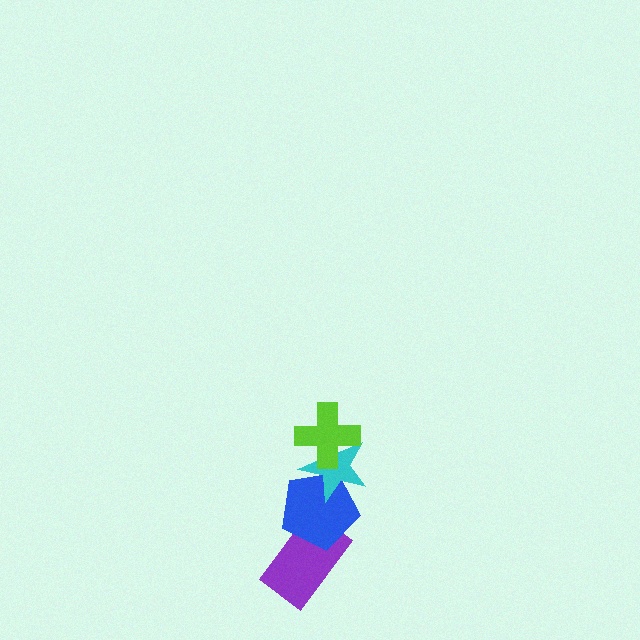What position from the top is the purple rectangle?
The purple rectangle is 4th from the top.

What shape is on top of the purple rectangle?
The blue pentagon is on top of the purple rectangle.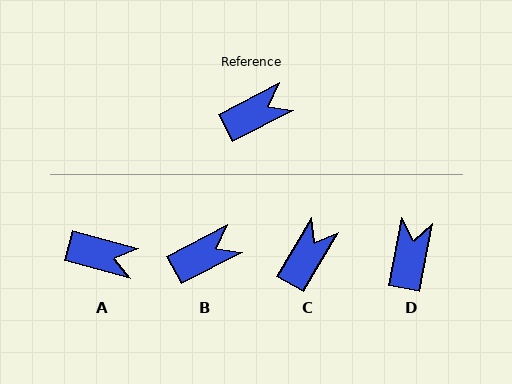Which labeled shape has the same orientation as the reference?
B.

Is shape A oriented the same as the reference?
No, it is off by about 42 degrees.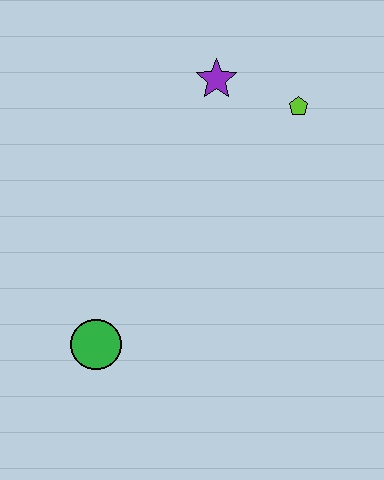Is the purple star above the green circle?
Yes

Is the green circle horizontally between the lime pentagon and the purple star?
No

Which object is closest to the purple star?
The lime pentagon is closest to the purple star.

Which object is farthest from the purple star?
The green circle is farthest from the purple star.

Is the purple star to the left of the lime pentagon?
Yes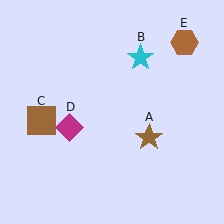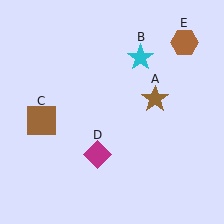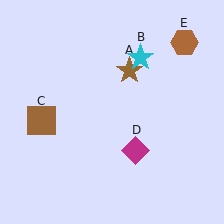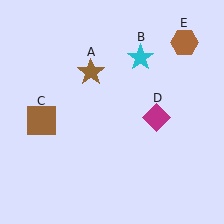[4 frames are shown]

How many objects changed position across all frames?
2 objects changed position: brown star (object A), magenta diamond (object D).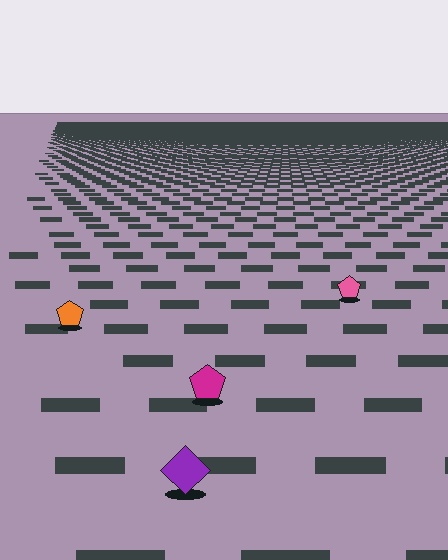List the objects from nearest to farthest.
From nearest to farthest: the purple diamond, the magenta pentagon, the orange pentagon, the pink pentagon.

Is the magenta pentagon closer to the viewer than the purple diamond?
No. The purple diamond is closer — you can tell from the texture gradient: the ground texture is coarser near it.